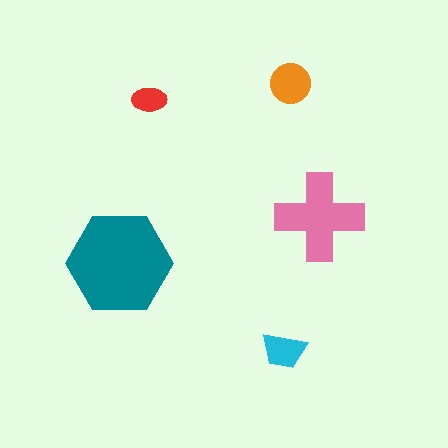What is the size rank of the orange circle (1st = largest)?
3rd.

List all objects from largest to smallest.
The teal hexagon, the pink cross, the orange circle, the cyan trapezoid, the red ellipse.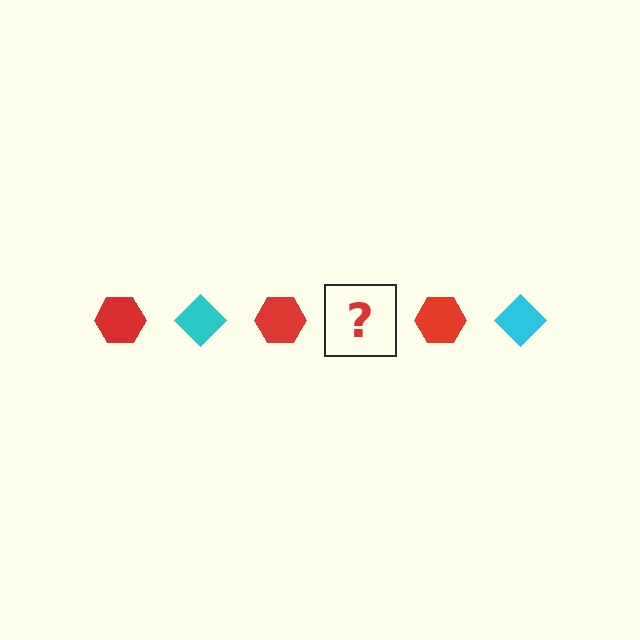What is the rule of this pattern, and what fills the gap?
The rule is that the pattern alternates between red hexagon and cyan diamond. The gap should be filled with a cyan diamond.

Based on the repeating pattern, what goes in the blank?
The blank should be a cyan diamond.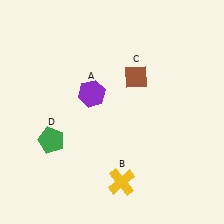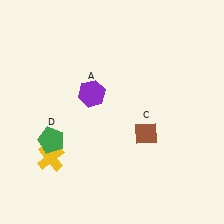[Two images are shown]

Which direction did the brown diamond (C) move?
The brown diamond (C) moved down.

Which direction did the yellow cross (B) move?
The yellow cross (B) moved left.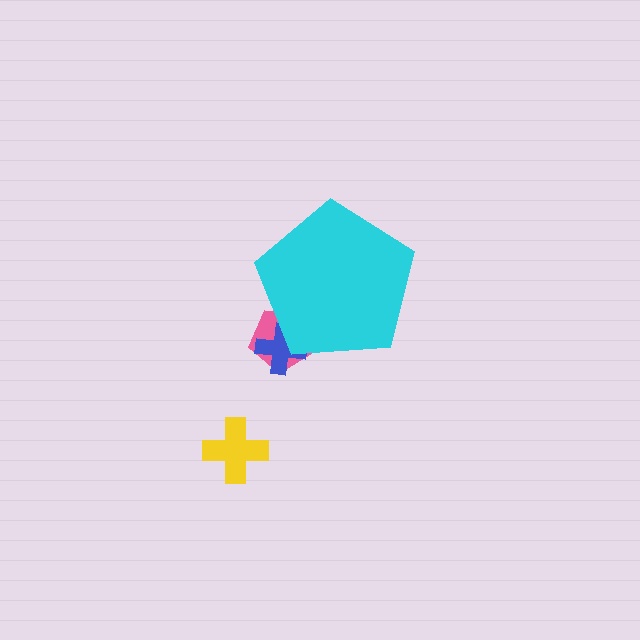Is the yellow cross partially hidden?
No, the yellow cross is fully visible.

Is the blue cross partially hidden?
Yes, the blue cross is partially hidden behind the cyan pentagon.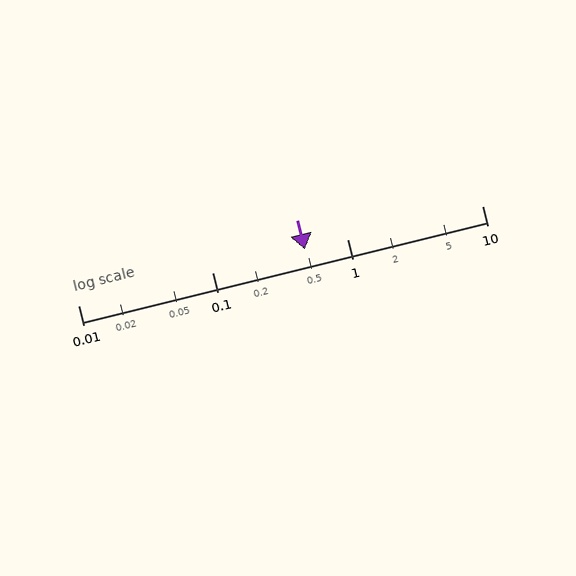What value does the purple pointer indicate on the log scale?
The pointer indicates approximately 0.48.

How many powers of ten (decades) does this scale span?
The scale spans 3 decades, from 0.01 to 10.